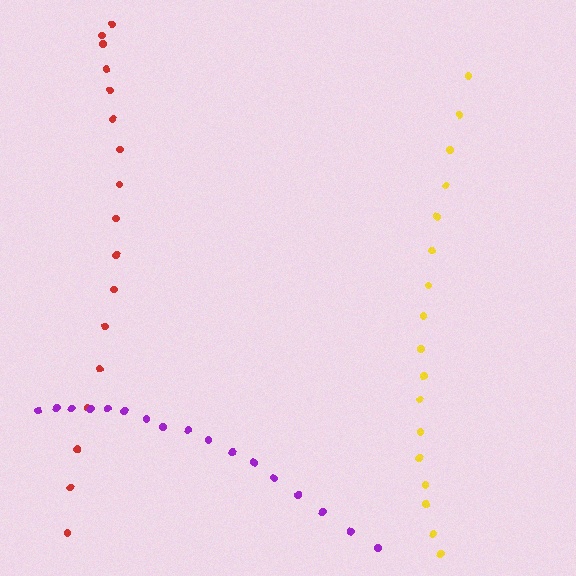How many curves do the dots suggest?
There are 3 distinct paths.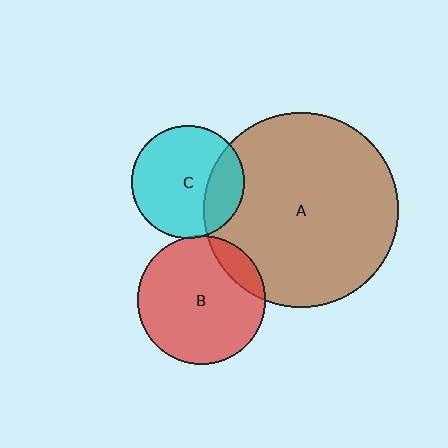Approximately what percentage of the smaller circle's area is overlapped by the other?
Approximately 25%.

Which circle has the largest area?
Circle A (brown).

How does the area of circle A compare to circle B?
Approximately 2.3 times.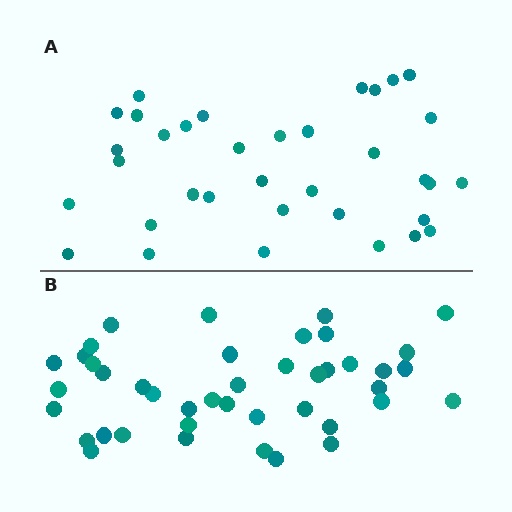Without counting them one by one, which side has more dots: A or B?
Region B (the bottom region) has more dots.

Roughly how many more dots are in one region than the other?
Region B has roughly 8 or so more dots than region A.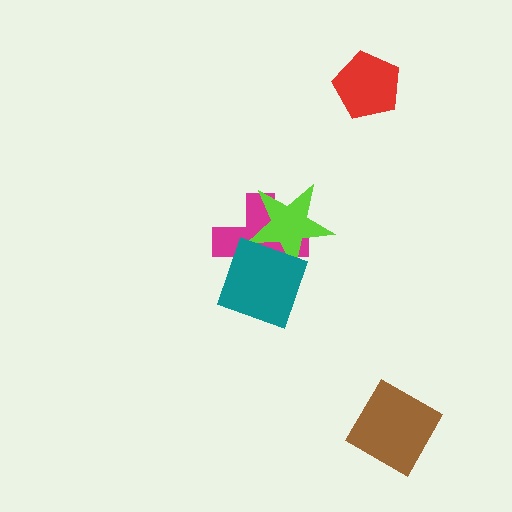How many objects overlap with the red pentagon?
0 objects overlap with the red pentagon.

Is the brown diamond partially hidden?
No, no other shape covers it.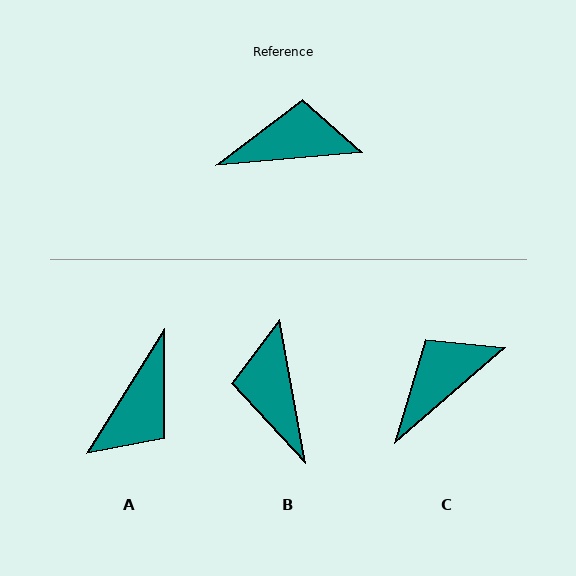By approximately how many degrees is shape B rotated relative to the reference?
Approximately 95 degrees counter-clockwise.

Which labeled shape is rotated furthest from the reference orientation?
A, about 127 degrees away.